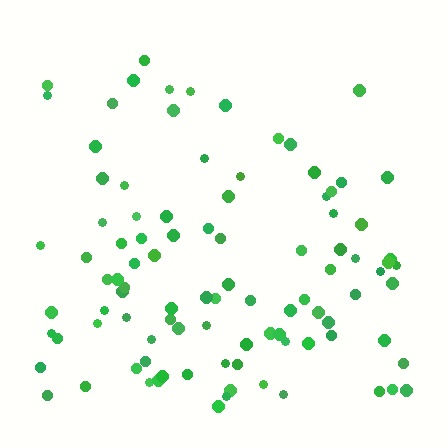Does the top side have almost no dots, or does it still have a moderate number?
Still a moderate number, just noticeably fewer than the bottom.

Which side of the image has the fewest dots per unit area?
The top.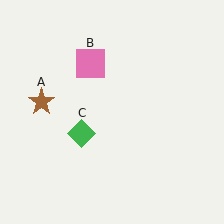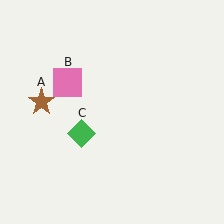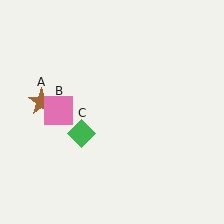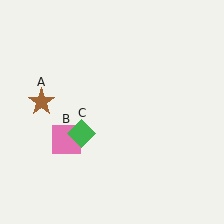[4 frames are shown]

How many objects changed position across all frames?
1 object changed position: pink square (object B).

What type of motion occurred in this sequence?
The pink square (object B) rotated counterclockwise around the center of the scene.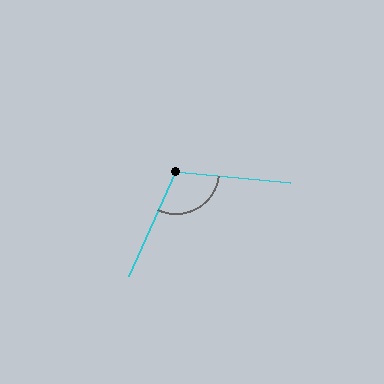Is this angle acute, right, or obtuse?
It is obtuse.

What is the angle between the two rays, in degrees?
Approximately 109 degrees.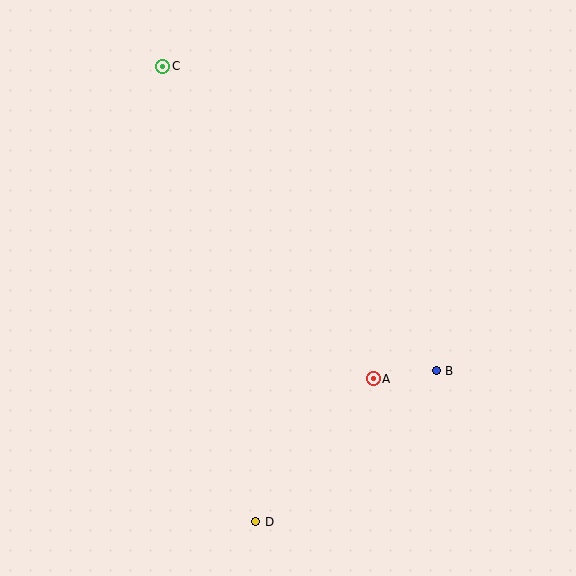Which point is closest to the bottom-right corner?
Point B is closest to the bottom-right corner.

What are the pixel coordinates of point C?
Point C is at (163, 66).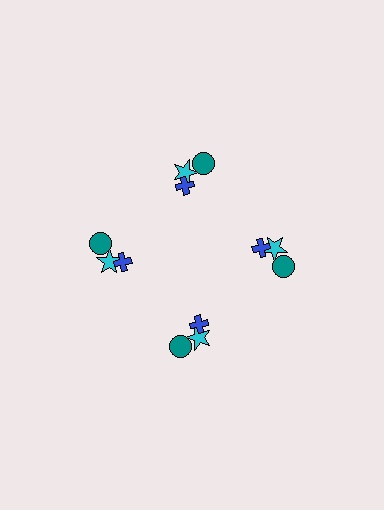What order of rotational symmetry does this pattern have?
This pattern has 4-fold rotational symmetry.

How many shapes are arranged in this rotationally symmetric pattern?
There are 12 shapes, arranged in 4 groups of 3.